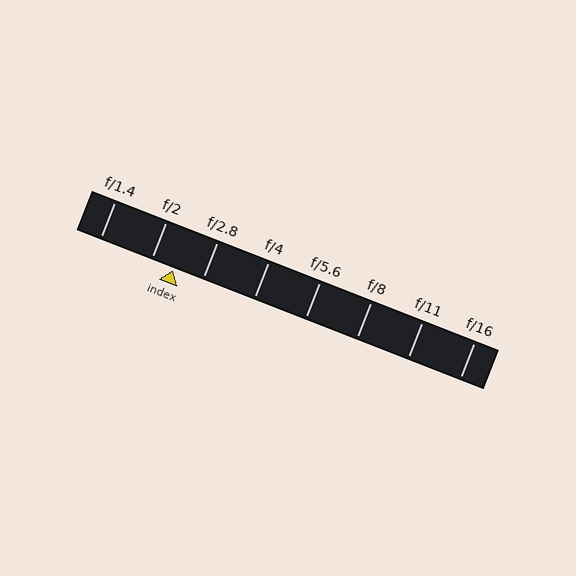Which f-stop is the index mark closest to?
The index mark is closest to f/2.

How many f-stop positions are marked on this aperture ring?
There are 8 f-stop positions marked.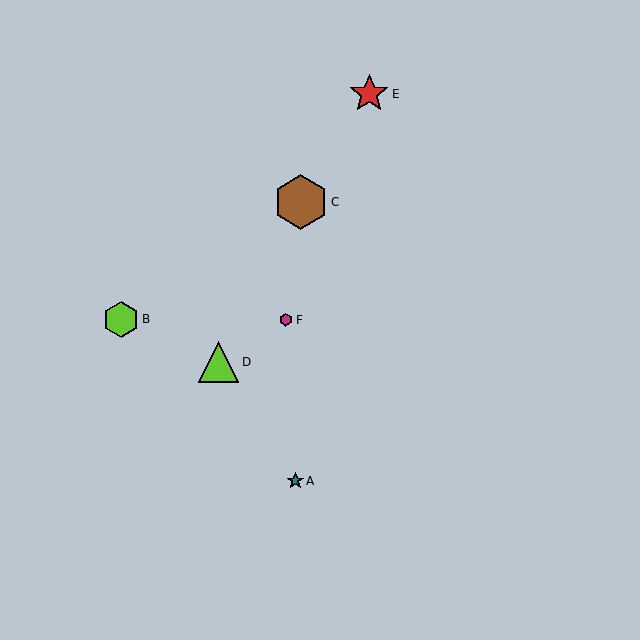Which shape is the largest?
The brown hexagon (labeled C) is the largest.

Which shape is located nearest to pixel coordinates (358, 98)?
The red star (labeled E) at (369, 94) is nearest to that location.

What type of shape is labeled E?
Shape E is a red star.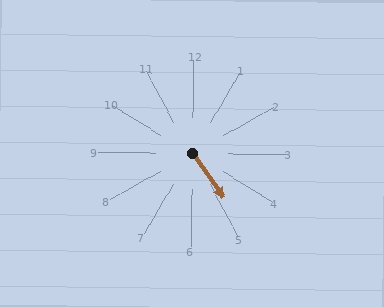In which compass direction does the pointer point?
Southeast.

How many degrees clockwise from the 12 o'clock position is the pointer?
Approximately 144 degrees.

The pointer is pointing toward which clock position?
Roughly 5 o'clock.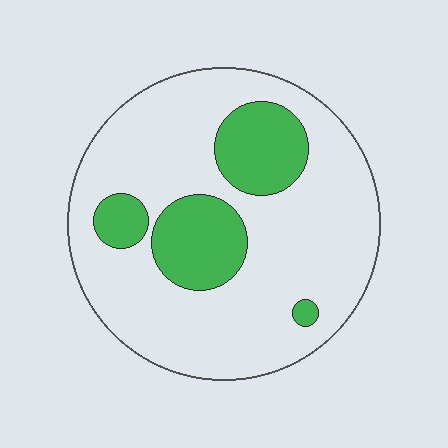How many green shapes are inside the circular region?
4.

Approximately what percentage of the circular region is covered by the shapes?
Approximately 25%.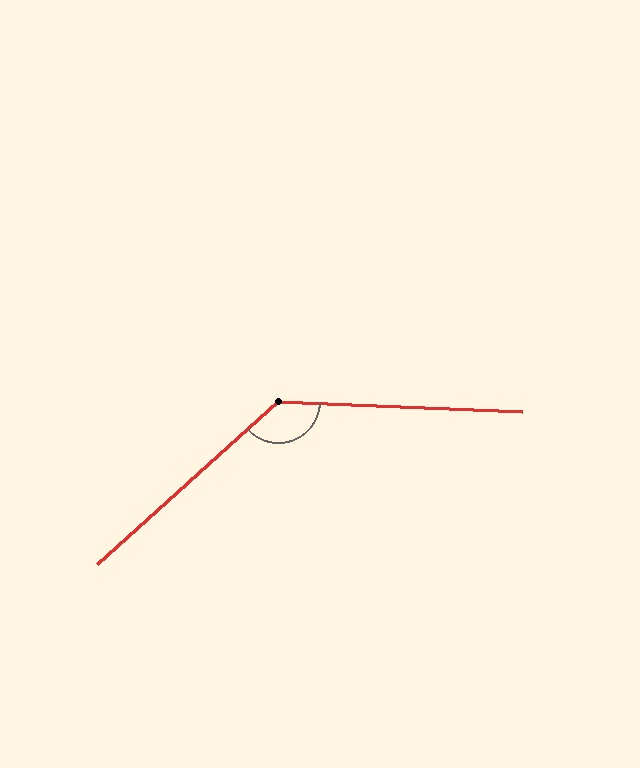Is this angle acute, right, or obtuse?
It is obtuse.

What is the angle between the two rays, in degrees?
Approximately 135 degrees.